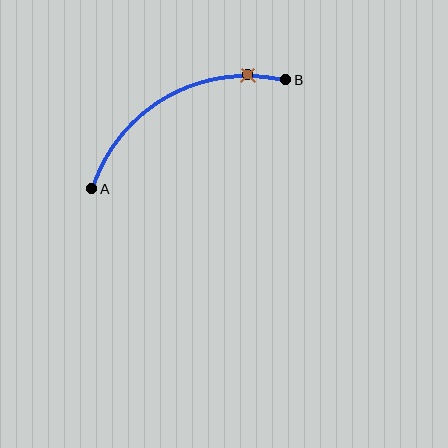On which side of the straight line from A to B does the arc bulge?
The arc bulges above the straight line connecting A and B.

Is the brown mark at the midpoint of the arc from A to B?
No. The brown mark lies on the arc but is closer to endpoint B. The arc midpoint would be at the point on the curve equidistant along the arc from both A and B.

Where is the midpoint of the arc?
The arc midpoint is the point on the curve farthest from the straight line joining A and B. It sits above that line.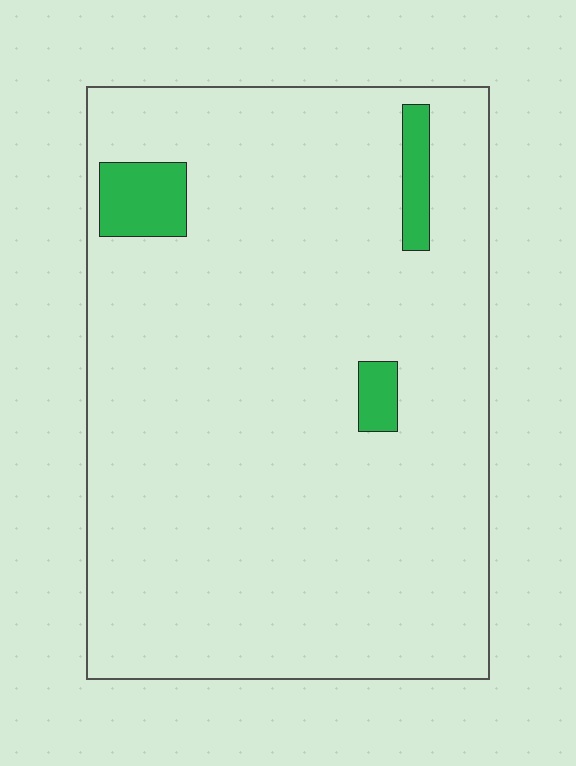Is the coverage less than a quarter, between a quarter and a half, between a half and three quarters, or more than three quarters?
Less than a quarter.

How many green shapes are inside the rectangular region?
3.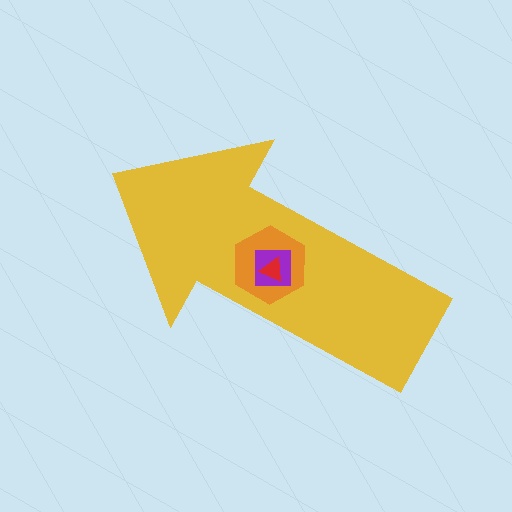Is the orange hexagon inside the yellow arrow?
Yes.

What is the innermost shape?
The red triangle.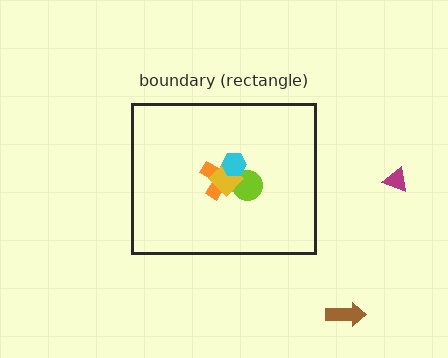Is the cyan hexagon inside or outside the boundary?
Inside.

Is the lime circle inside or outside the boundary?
Inside.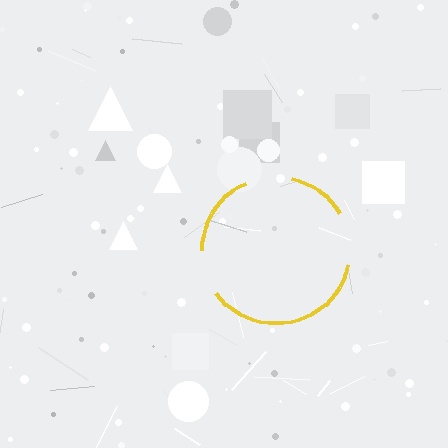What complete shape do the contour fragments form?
The contour fragments form a circle.